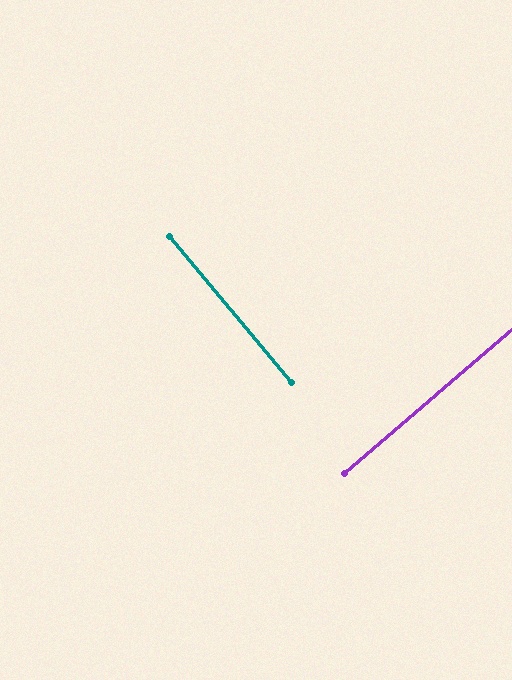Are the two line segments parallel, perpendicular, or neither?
Perpendicular — they meet at approximately 89°.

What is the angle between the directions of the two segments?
Approximately 89 degrees.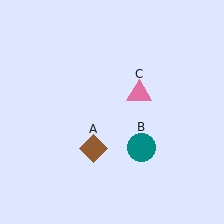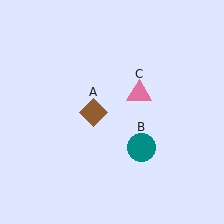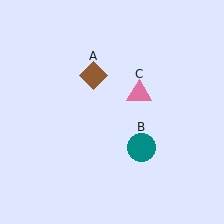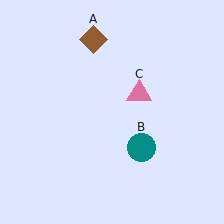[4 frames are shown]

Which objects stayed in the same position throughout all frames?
Teal circle (object B) and pink triangle (object C) remained stationary.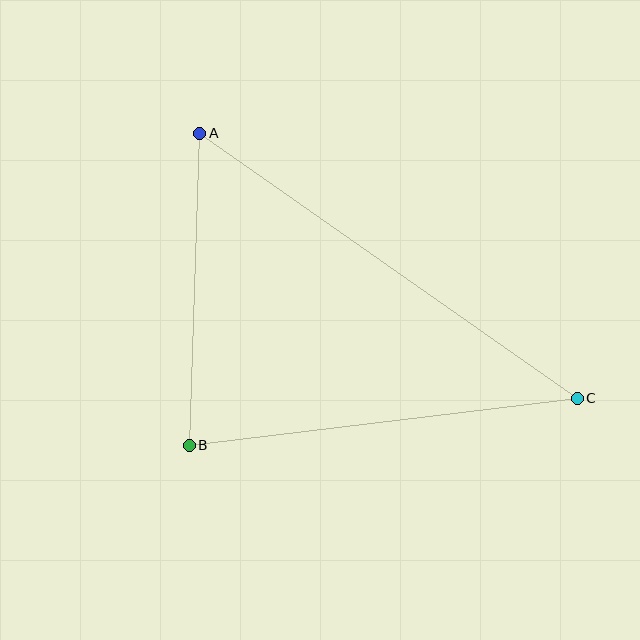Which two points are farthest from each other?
Points A and C are farthest from each other.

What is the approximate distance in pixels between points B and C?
The distance between B and C is approximately 391 pixels.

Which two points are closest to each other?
Points A and B are closest to each other.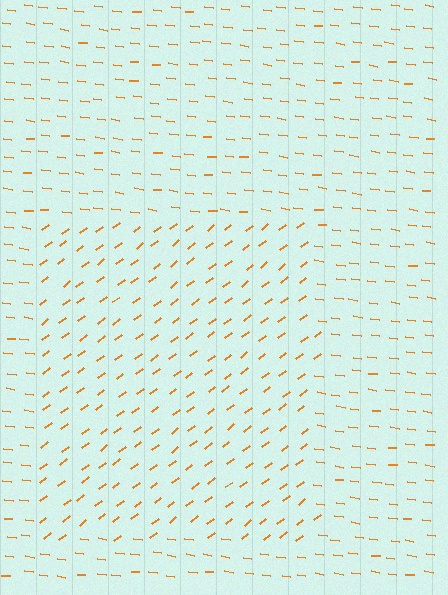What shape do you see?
I see a rectangle.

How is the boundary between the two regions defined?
The boundary is defined purely by a change in line orientation (approximately 45 degrees difference). All lines are the same color and thickness.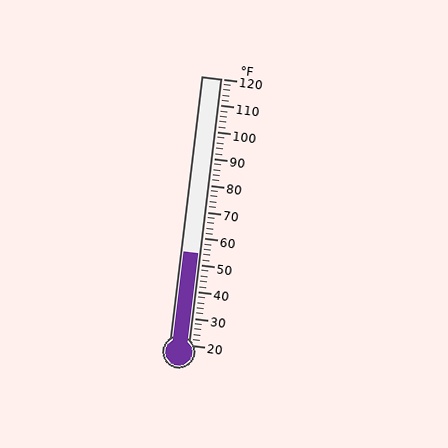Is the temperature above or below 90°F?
The temperature is below 90°F.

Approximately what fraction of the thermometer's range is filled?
The thermometer is filled to approximately 35% of its range.